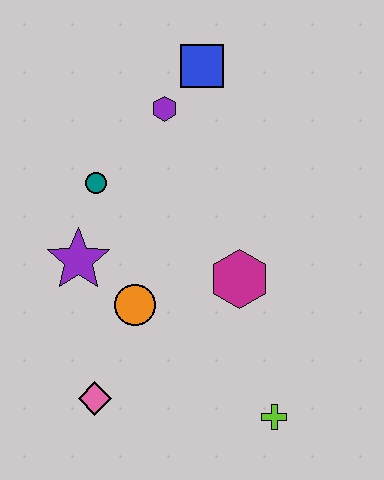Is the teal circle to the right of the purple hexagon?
No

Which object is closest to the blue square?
The purple hexagon is closest to the blue square.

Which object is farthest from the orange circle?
The blue square is farthest from the orange circle.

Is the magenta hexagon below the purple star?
Yes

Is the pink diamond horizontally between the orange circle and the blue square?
No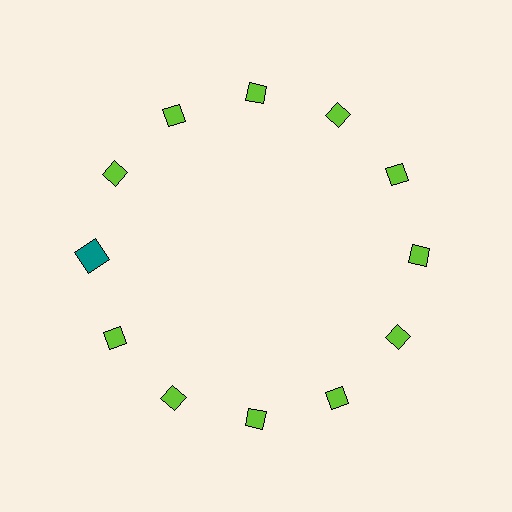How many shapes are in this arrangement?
There are 12 shapes arranged in a ring pattern.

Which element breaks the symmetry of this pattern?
The teal square at roughly the 9 o'clock position breaks the symmetry. All other shapes are lime diamonds.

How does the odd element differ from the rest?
It differs in both color (teal instead of lime) and shape (square instead of diamond).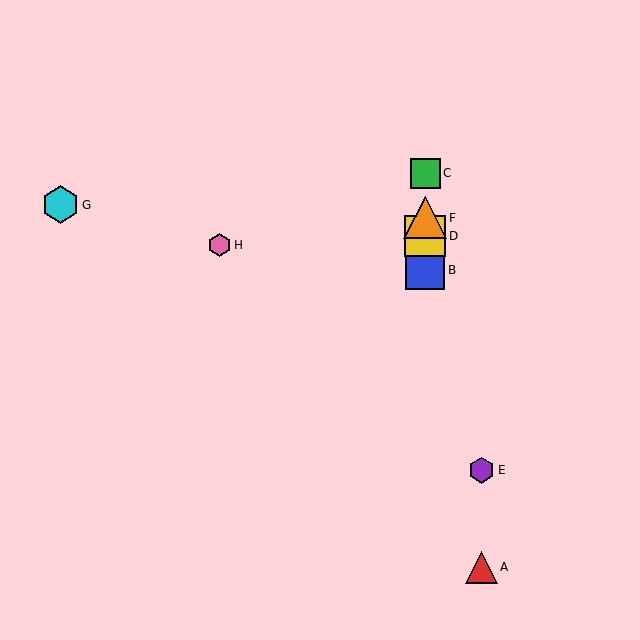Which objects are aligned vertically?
Objects B, C, D, F are aligned vertically.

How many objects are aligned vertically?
4 objects (B, C, D, F) are aligned vertically.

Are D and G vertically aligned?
No, D is at x≈425 and G is at x≈60.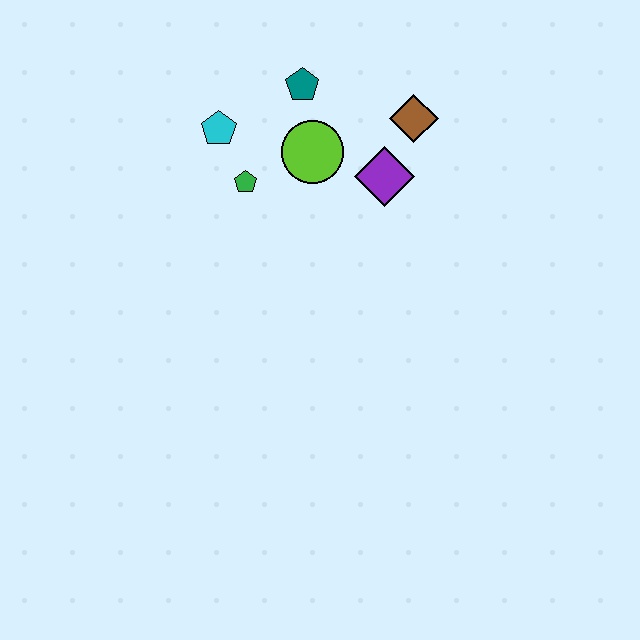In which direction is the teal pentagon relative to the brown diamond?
The teal pentagon is to the left of the brown diamond.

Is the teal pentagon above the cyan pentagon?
Yes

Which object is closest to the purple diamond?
The brown diamond is closest to the purple diamond.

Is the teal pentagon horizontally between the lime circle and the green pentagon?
Yes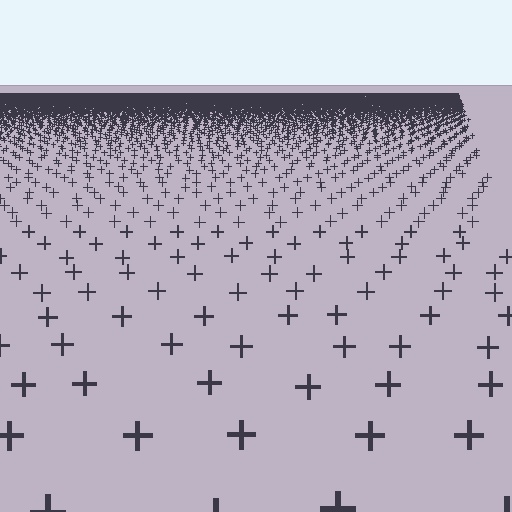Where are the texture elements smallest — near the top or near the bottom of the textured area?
Near the top.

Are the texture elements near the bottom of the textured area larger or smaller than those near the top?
Larger. Near the bottom, elements are closer to the viewer and appear at a bigger on-screen size.